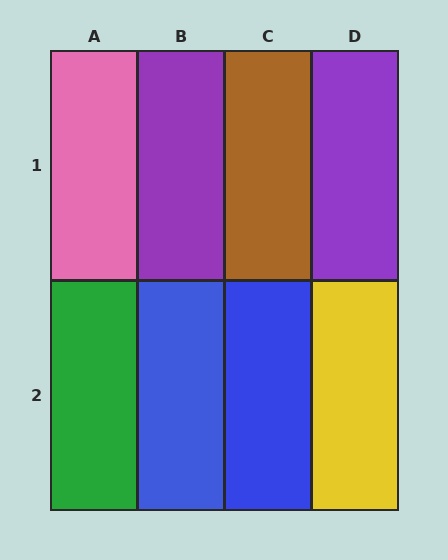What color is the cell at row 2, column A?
Green.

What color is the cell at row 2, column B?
Blue.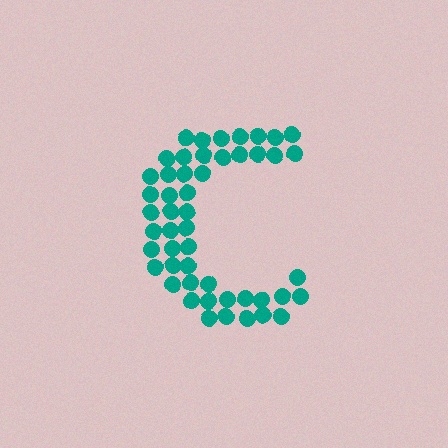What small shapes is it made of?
It is made of small circles.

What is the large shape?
The large shape is the letter C.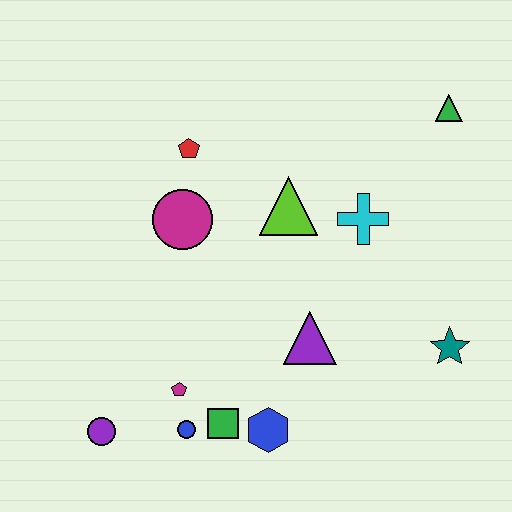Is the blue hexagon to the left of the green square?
No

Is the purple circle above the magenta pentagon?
No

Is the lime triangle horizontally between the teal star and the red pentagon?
Yes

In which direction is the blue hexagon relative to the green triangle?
The blue hexagon is below the green triangle.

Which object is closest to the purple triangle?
The blue hexagon is closest to the purple triangle.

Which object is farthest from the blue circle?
The green triangle is farthest from the blue circle.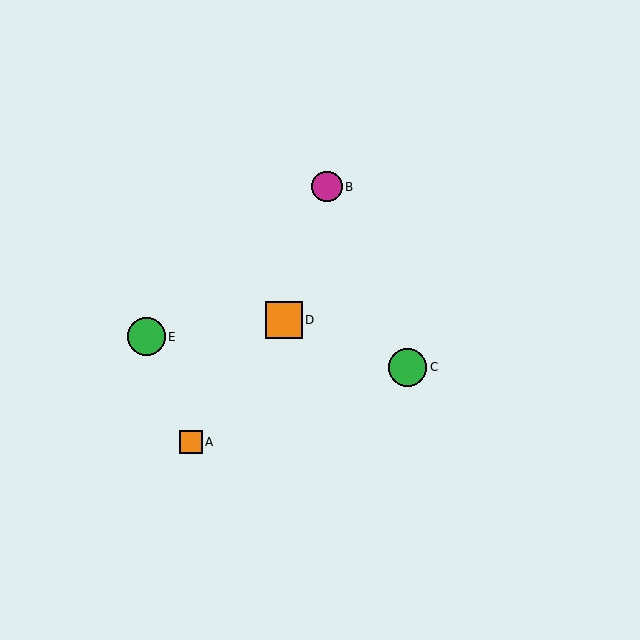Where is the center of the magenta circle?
The center of the magenta circle is at (327, 187).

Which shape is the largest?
The green circle (labeled C) is the largest.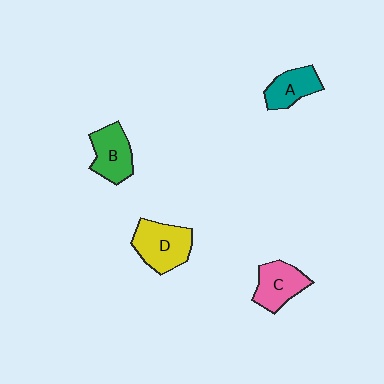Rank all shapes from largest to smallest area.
From largest to smallest: D (yellow), B (green), C (pink), A (teal).